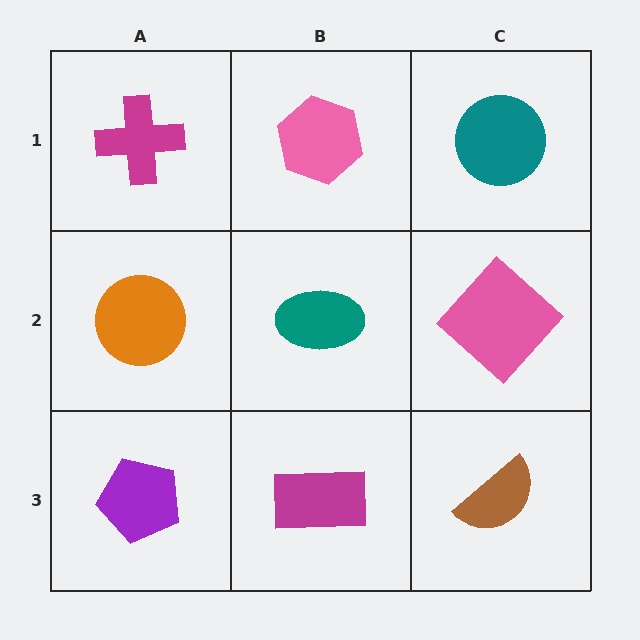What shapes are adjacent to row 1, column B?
A teal ellipse (row 2, column B), a magenta cross (row 1, column A), a teal circle (row 1, column C).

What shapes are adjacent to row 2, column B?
A pink hexagon (row 1, column B), a magenta rectangle (row 3, column B), an orange circle (row 2, column A), a pink diamond (row 2, column C).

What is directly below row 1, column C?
A pink diamond.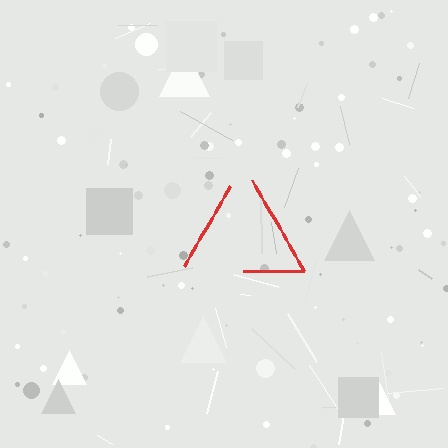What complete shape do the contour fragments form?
The contour fragments form a triangle.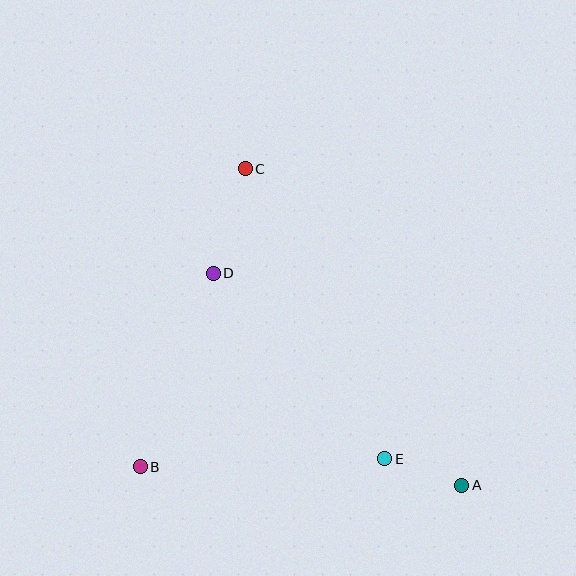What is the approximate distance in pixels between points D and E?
The distance between D and E is approximately 252 pixels.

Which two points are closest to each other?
Points A and E are closest to each other.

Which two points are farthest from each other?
Points A and C are farthest from each other.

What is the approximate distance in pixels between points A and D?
The distance between A and D is approximately 326 pixels.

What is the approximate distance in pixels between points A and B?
The distance between A and B is approximately 322 pixels.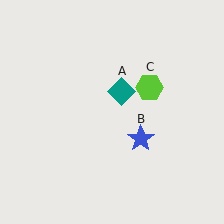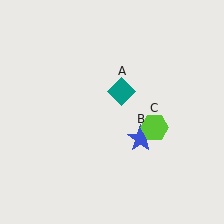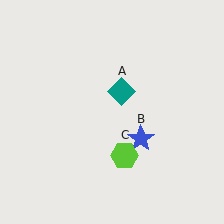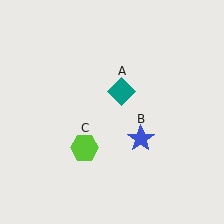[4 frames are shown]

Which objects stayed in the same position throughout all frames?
Teal diamond (object A) and blue star (object B) remained stationary.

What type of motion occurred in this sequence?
The lime hexagon (object C) rotated clockwise around the center of the scene.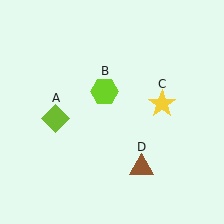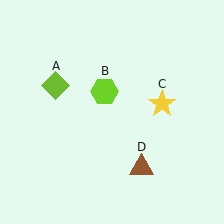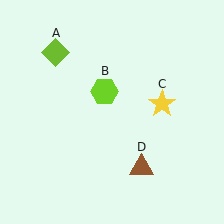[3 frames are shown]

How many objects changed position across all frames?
1 object changed position: lime diamond (object A).